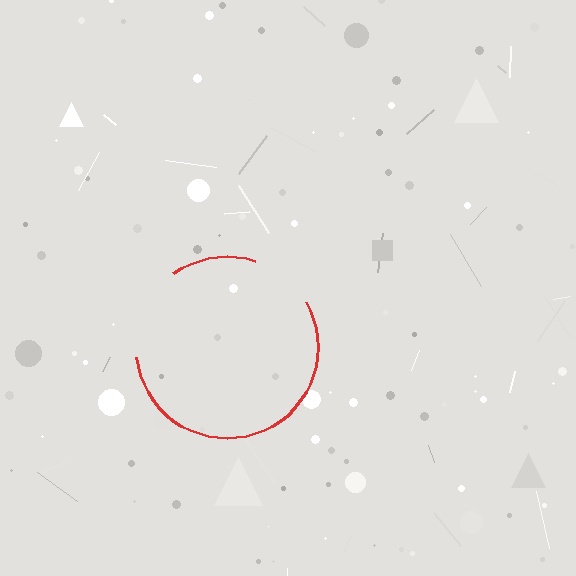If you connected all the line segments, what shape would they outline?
They would outline a circle.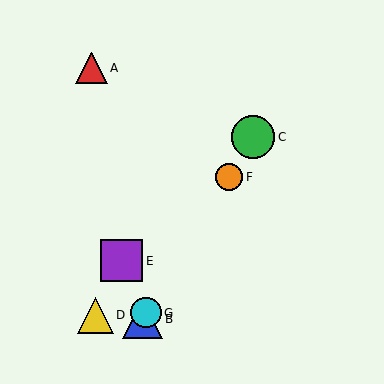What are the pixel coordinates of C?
Object C is at (253, 137).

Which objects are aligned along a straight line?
Objects B, C, F, G are aligned along a straight line.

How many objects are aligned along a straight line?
4 objects (B, C, F, G) are aligned along a straight line.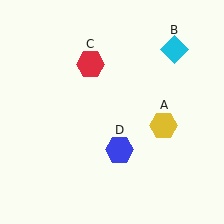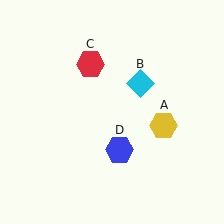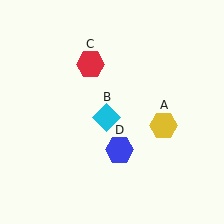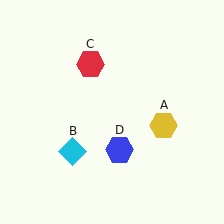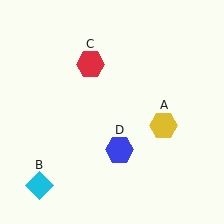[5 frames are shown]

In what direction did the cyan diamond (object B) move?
The cyan diamond (object B) moved down and to the left.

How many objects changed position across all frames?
1 object changed position: cyan diamond (object B).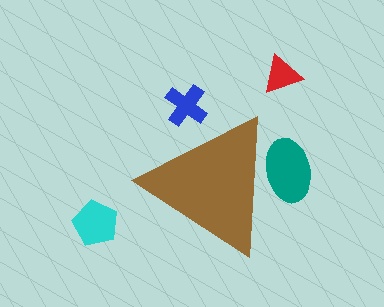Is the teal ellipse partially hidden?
Yes, the teal ellipse is partially hidden behind the brown triangle.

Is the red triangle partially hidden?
No, the red triangle is fully visible.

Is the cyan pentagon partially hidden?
No, the cyan pentagon is fully visible.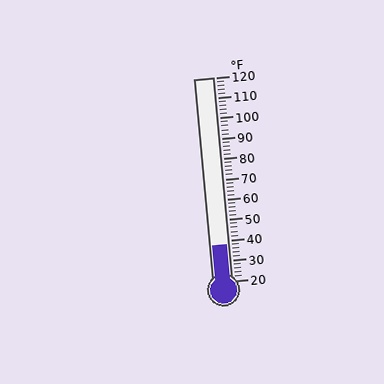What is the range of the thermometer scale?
The thermometer scale ranges from 20°F to 120°F.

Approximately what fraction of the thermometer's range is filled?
The thermometer is filled to approximately 20% of its range.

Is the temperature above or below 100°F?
The temperature is below 100°F.